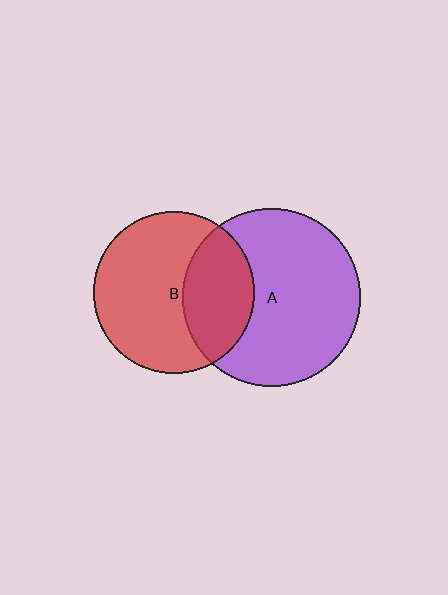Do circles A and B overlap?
Yes.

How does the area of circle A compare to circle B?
Approximately 1.2 times.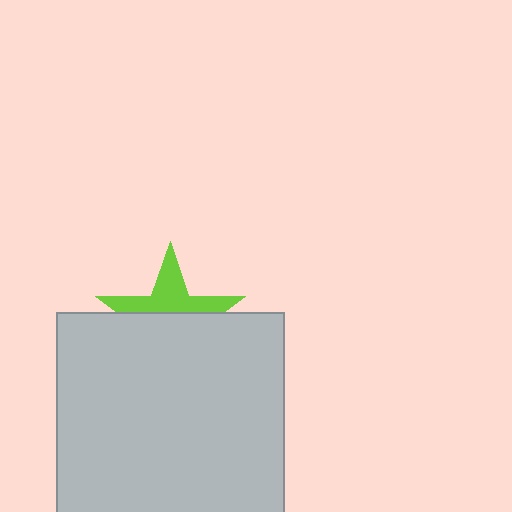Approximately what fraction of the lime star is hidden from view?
Roughly 58% of the lime star is hidden behind the light gray square.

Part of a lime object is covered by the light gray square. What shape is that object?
It is a star.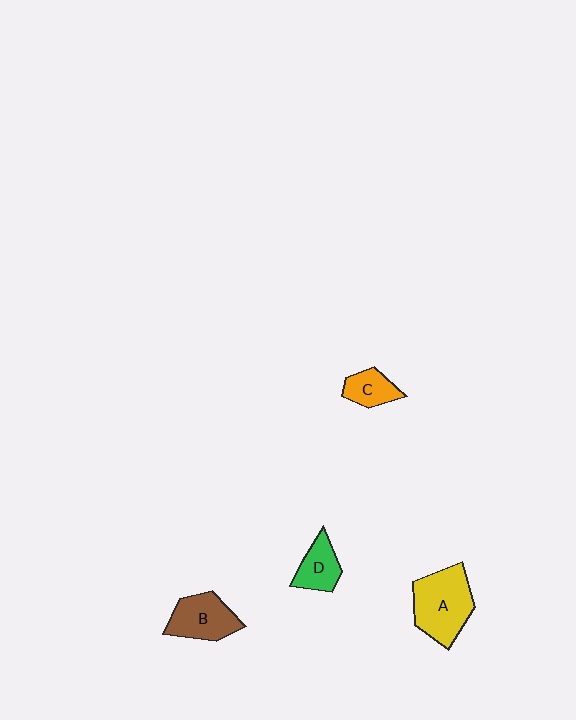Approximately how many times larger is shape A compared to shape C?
Approximately 2.3 times.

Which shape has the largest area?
Shape A (yellow).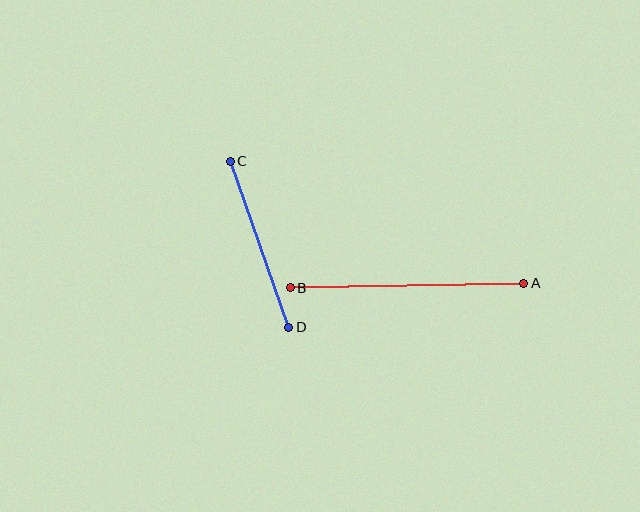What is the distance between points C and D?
The distance is approximately 176 pixels.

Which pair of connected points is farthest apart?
Points A and B are farthest apart.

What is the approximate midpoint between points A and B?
The midpoint is at approximately (407, 285) pixels.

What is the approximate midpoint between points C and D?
The midpoint is at approximately (259, 244) pixels.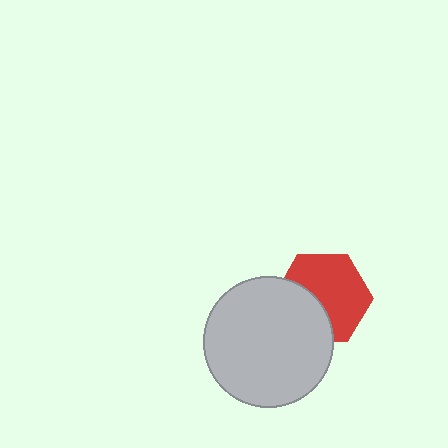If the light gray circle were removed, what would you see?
You would see the complete red hexagon.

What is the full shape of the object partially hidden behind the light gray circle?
The partially hidden object is a red hexagon.